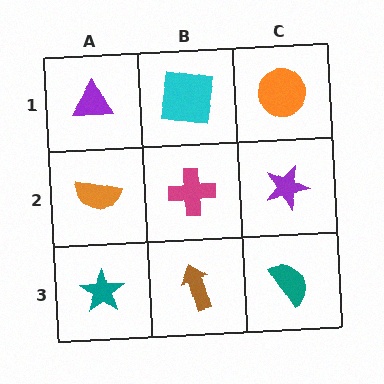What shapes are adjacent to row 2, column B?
A cyan square (row 1, column B), a brown arrow (row 3, column B), an orange semicircle (row 2, column A), a purple star (row 2, column C).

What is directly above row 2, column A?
A purple triangle.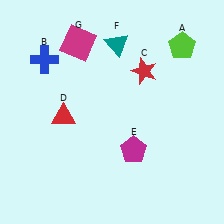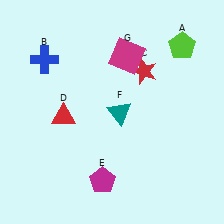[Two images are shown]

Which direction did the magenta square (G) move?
The magenta square (G) moved right.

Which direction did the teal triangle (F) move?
The teal triangle (F) moved down.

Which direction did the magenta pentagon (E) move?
The magenta pentagon (E) moved left.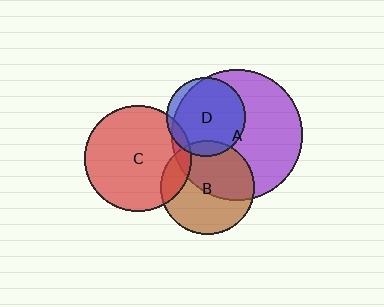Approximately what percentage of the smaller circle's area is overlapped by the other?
Approximately 10%.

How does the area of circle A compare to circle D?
Approximately 2.7 times.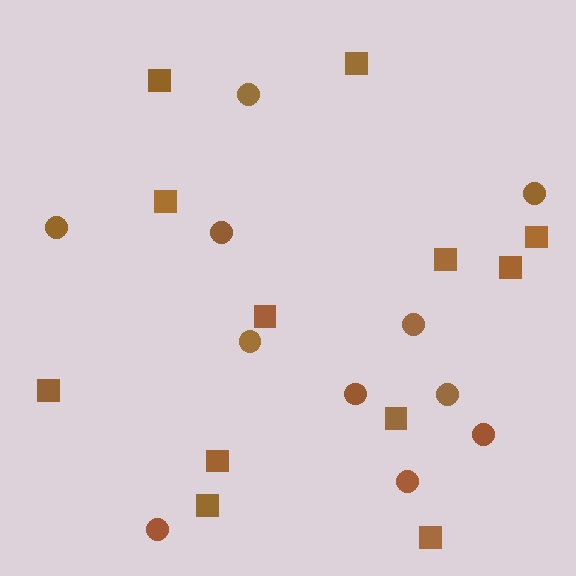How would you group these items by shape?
There are 2 groups: one group of squares (12) and one group of circles (11).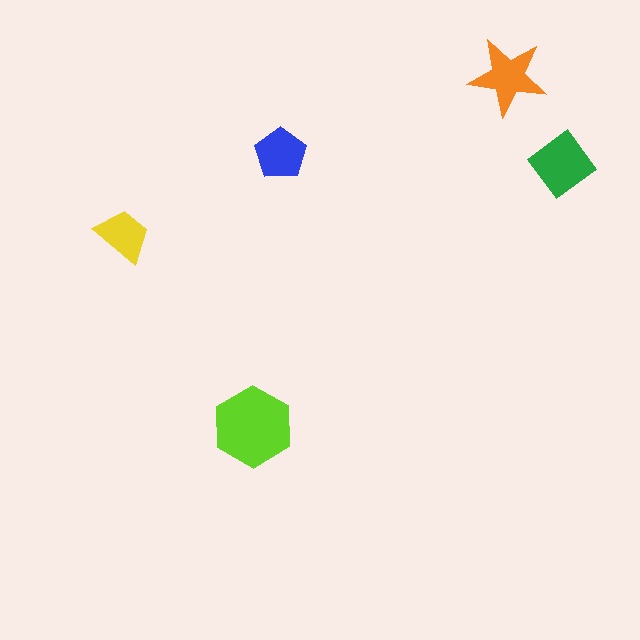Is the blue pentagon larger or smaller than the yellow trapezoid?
Larger.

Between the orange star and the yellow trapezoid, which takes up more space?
The orange star.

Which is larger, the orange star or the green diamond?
The green diamond.